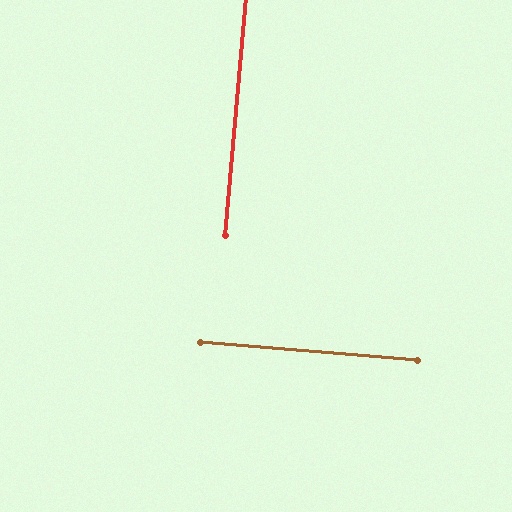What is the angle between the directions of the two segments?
Approximately 90 degrees.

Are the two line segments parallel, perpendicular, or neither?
Perpendicular — they meet at approximately 90°.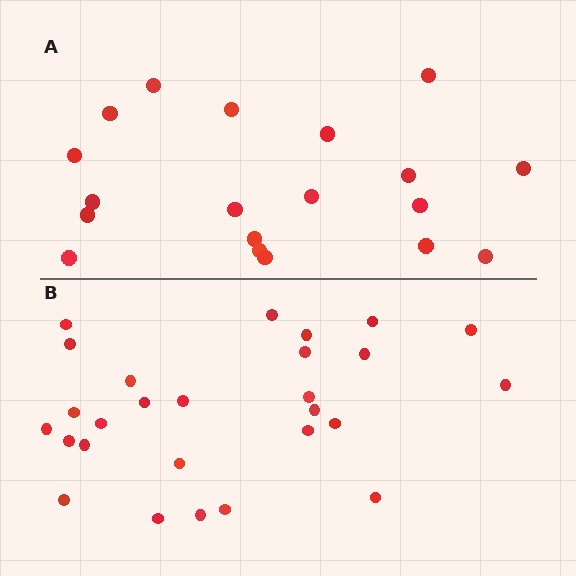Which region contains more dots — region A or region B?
Region B (the bottom region) has more dots.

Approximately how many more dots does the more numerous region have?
Region B has roughly 8 or so more dots than region A.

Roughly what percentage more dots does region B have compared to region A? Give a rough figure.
About 40% more.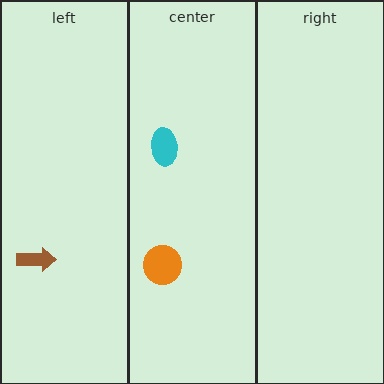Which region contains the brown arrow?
The left region.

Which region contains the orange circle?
The center region.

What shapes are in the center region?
The orange circle, the cyan ellipse.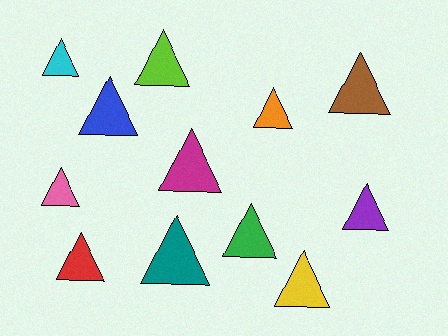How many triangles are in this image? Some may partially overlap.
There are 12 triangles.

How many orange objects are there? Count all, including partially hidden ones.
There is 1 orange object.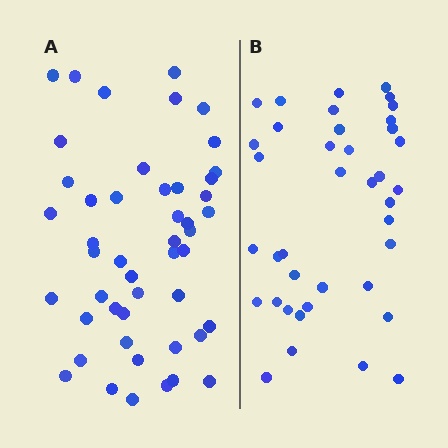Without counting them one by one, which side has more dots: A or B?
Region A (the left region) has more dots.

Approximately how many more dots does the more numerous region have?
Region A has roughly 8 or so more dots than region B.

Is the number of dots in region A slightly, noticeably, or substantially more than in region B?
Region A has only slightly more — the two regions are fairly close. The ratio is roughly 1.2 to 1.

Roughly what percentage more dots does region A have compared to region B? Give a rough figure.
About 25% more.